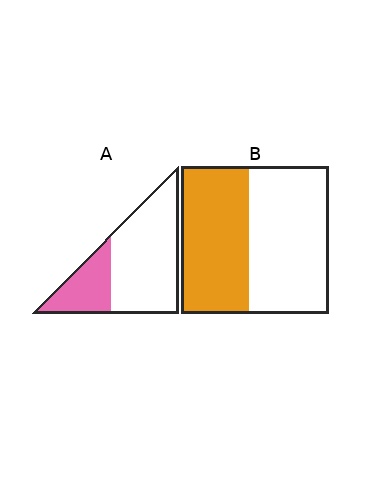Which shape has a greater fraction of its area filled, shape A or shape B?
Shape B.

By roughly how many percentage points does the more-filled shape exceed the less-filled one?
By roughly 15 percentage points (B over A).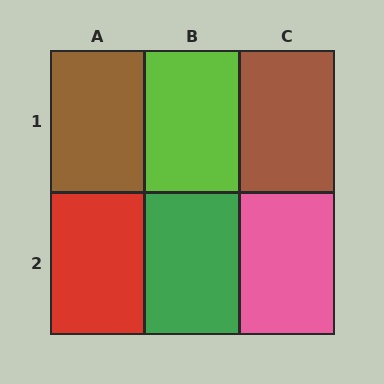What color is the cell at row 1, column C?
Brown.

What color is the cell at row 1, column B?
Lime.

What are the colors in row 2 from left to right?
Red, green, pink.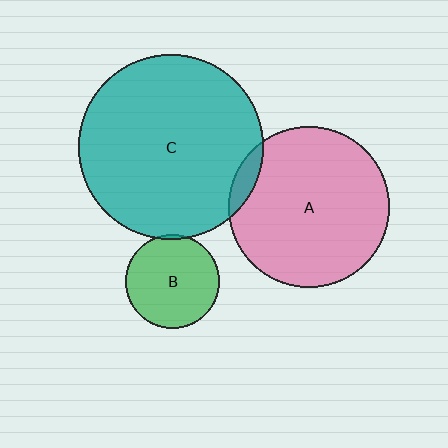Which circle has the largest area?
Circle C (teal).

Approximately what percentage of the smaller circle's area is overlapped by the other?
Approximately 5%.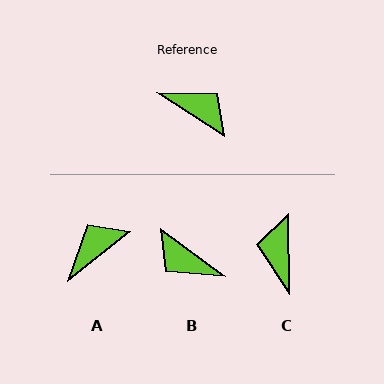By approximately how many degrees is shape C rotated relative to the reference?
Approximately 124 degrees counter-clockwise.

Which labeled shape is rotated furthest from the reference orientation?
B, about 176 degrees away.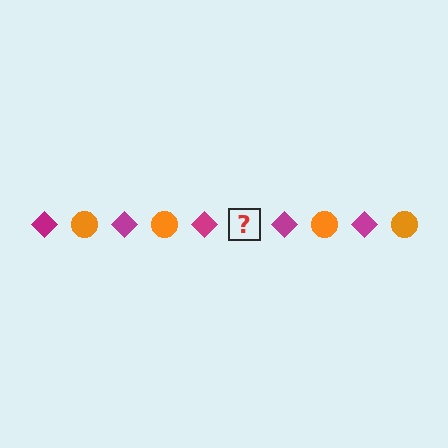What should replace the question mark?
The question mark should be replaced with an orange circle.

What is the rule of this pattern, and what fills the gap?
The rule is that the pattern alternates between magenta diamond and orange circle. The gap should be filled with an orange circle.